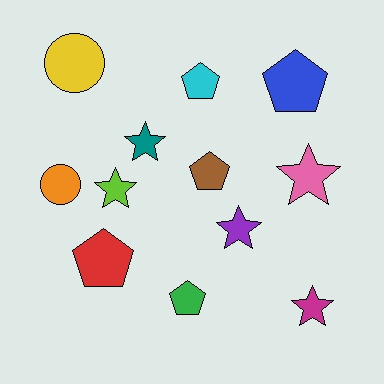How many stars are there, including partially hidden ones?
There are 5 stars.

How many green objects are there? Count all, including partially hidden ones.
There is 1 green object.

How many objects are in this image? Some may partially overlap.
There are 12 objects.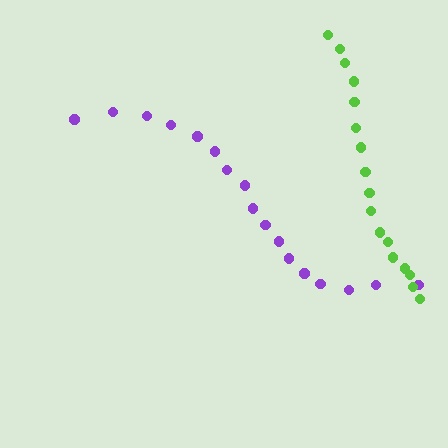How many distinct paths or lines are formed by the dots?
There are 2 distinct paths.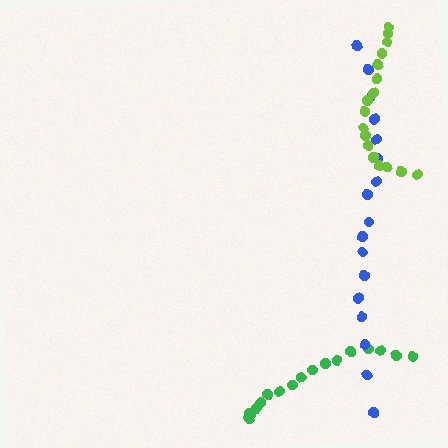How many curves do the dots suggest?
There are 3 distinct paths.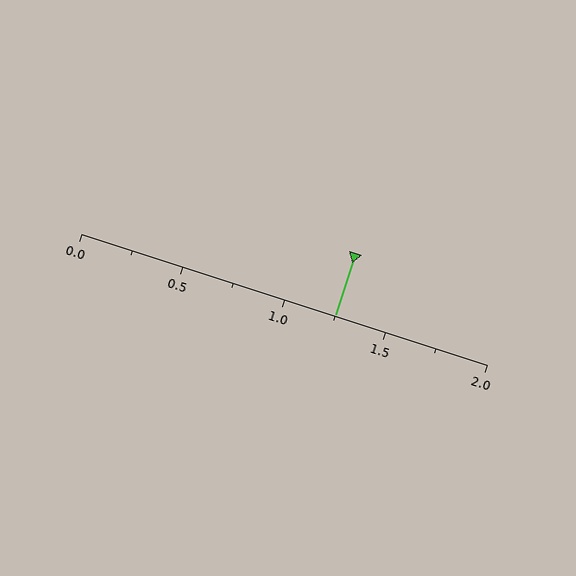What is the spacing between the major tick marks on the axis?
The major ticks are spaced 0.5 apart.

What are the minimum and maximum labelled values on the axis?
The axis runs from 0.0 to 2.0.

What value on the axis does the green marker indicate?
The marker indicates approximately 1.25.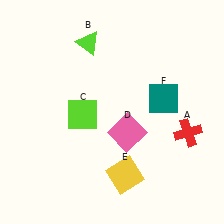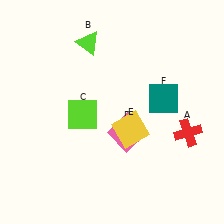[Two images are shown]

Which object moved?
The yellow square (E) moved up.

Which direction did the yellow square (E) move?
The yellow square (E) moved up.